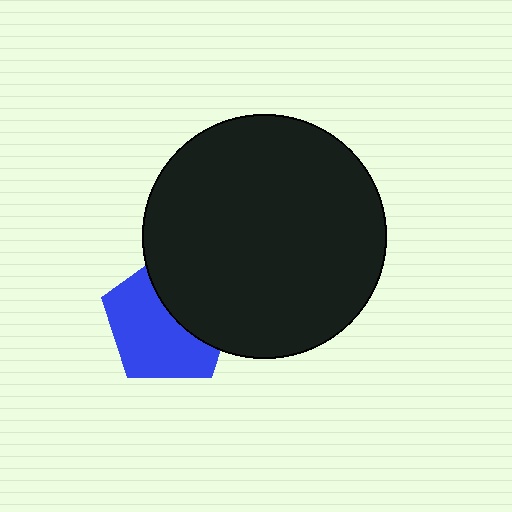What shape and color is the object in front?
The object in front is a black circle.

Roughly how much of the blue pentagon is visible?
About half of it is visible (roughly 59%).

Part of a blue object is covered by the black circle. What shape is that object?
It is a pentagon.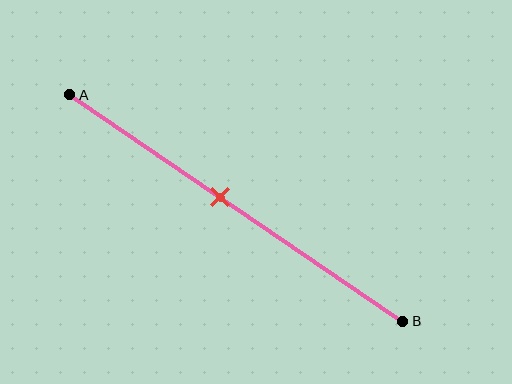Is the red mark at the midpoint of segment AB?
No, the mark is at about 45% from A, not at the 50% midpoint.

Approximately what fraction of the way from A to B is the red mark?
The red mark is approximately 45% of the way from A to B.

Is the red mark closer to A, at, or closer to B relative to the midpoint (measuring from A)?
The red mark is closer to point A than the midpoint of segment AB.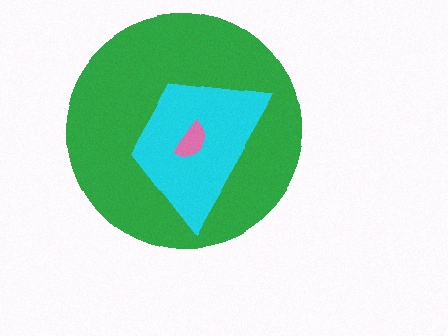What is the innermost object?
The pink semicircle.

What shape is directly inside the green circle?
The cyan trapezoid.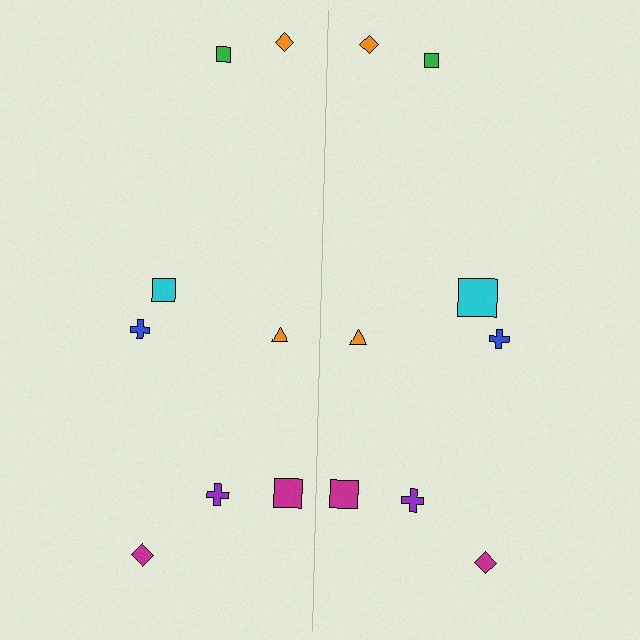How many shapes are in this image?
There are 16 shapes in this image.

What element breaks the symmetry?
The cyan square on the right side has a different size than its mirror counterpart.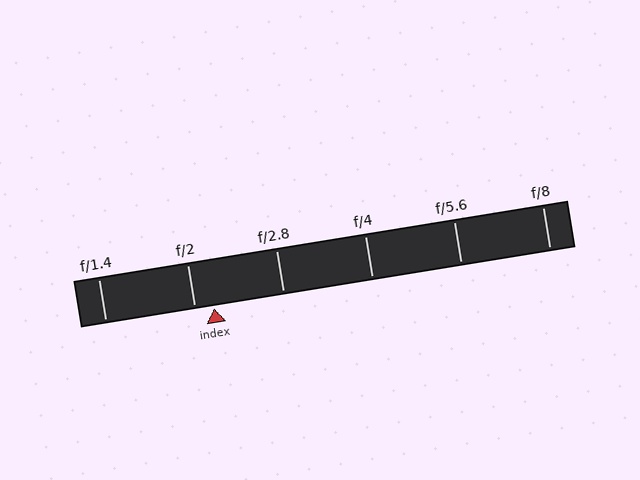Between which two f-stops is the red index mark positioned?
The index mark is between f/2 and f/2.8.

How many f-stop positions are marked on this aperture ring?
There are 6 f-stop positions marked.